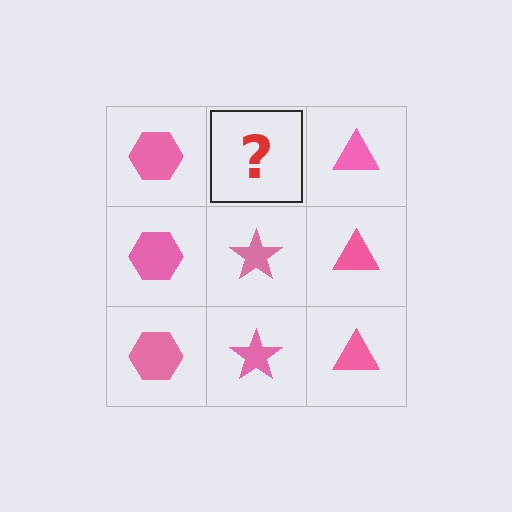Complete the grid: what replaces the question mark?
The question mark should be replaced with a pink star.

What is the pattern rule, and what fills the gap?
The rule is that each column has a consistent shape. The gap should be filled with a pink star.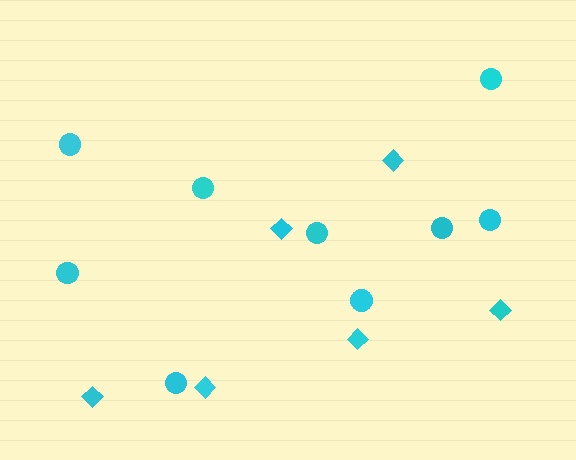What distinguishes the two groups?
There are 2 groups: one group of diamonds (6) and one group of circles (9).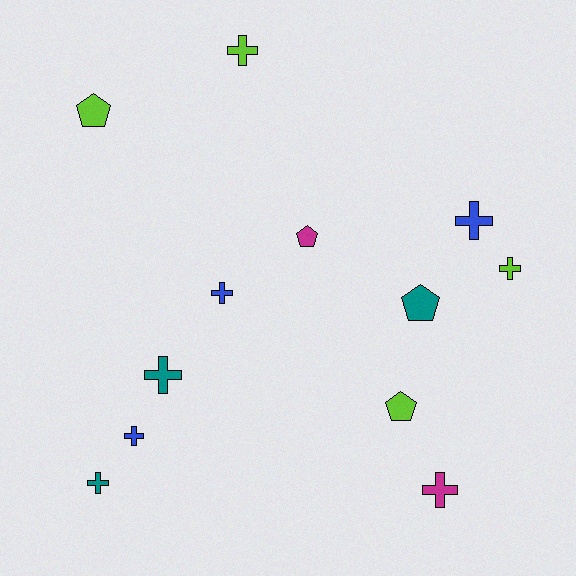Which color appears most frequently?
Lime, with 4 objects.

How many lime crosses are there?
There are 2 lime crosses.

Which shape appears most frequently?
Cross, with 8 objects.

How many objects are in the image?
There are 12 objects.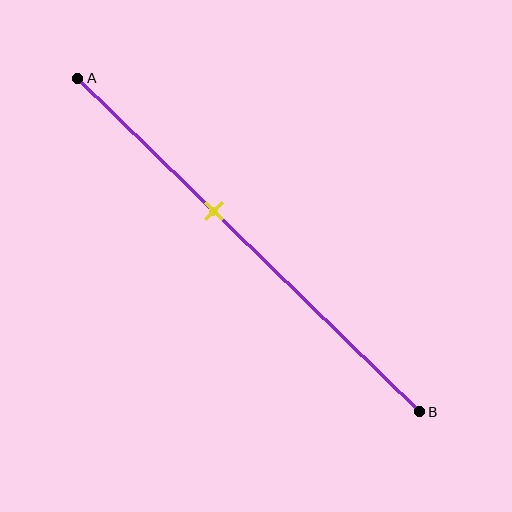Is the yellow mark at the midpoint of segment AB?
No, the mark is at about 40% from A, not at the 50% midpoint.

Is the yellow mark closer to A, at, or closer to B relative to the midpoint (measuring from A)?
The yellow mark is closer to point A than the midpoint of segment AB.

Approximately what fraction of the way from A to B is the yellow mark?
The yellow mark is approximately 40% of the way from A to B.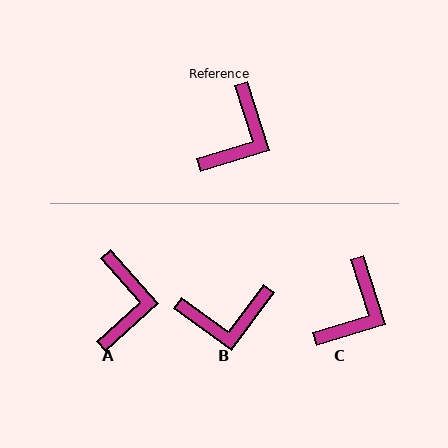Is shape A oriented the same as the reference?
No, it is off by about 25 degrees.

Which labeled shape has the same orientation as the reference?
C.